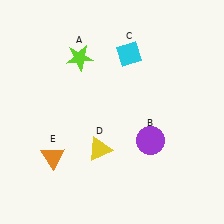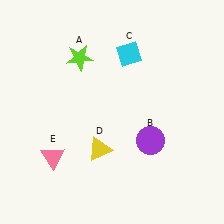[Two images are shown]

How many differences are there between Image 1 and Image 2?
There is 1 difference between the two images.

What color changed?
The triangle (E) changed from orange in Image 1 to pink in Image 2.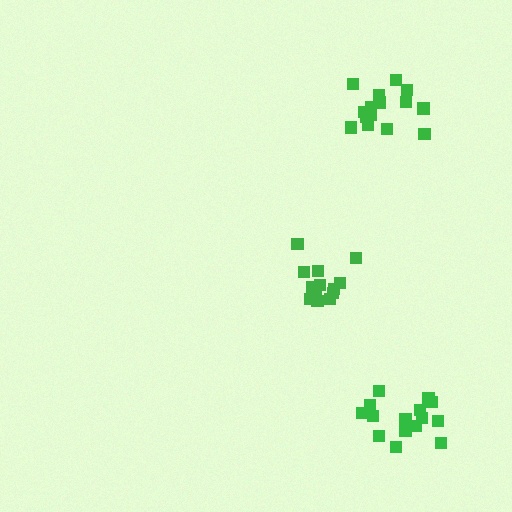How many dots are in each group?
Group 1: 15 dots, Group 2: 13 dots, Group 3: 15 dots (43 total).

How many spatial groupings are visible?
There are 3 spatial groupings.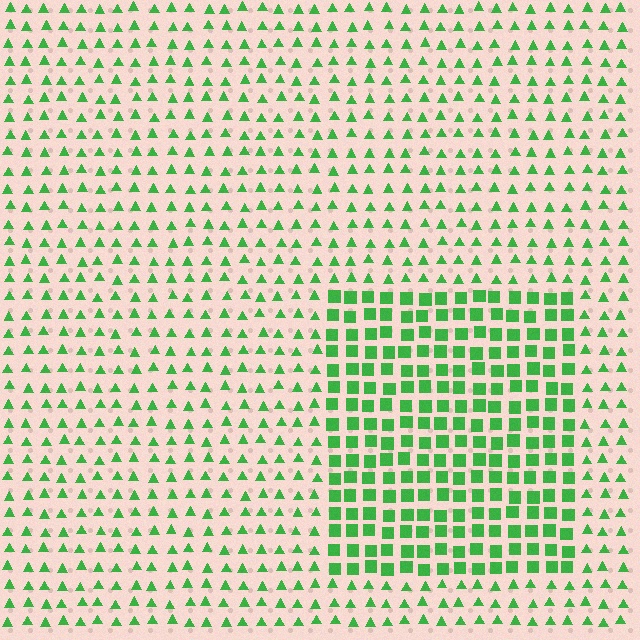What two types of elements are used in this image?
The image uses squares inside the rectangle region and triangles outside it.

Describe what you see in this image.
The image is filled with small green elements arranged in a uniform grid. A rectangle-shaped region contains squares, while the surrounding area contains triangles. The boundary is defined purely by the change in element shape.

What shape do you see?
I see a rectangle.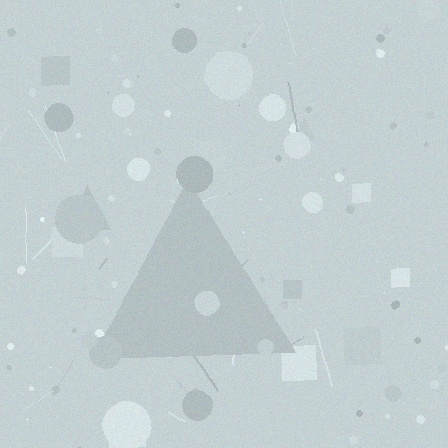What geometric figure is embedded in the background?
A triangle is embedded in the background.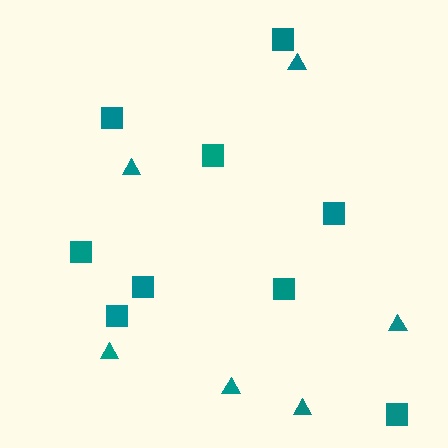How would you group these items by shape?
There are 2 groups: one group of triangles (6) and one group of squares (9).